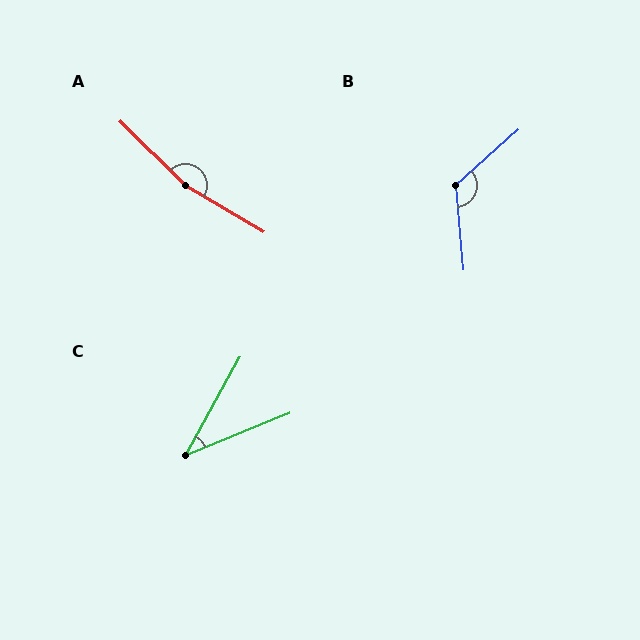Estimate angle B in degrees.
Approximately 126 degrees.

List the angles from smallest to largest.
C (39°), B (126°), A (166°).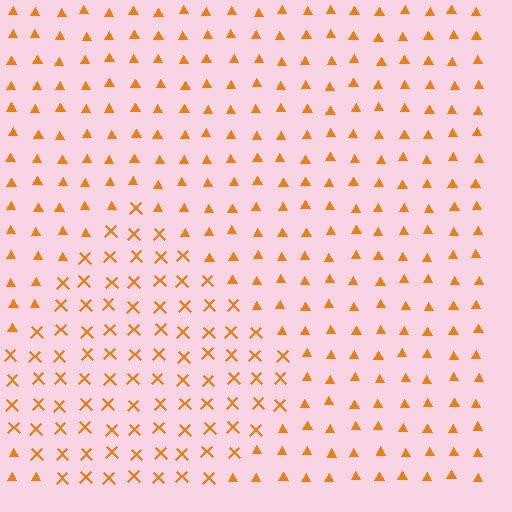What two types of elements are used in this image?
The image uses X marks inside the diamond region and triangles outside it.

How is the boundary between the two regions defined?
The boundary is defined by a change in element shape: X marks inside vs. triangles outside. All elements share the same color and spacing.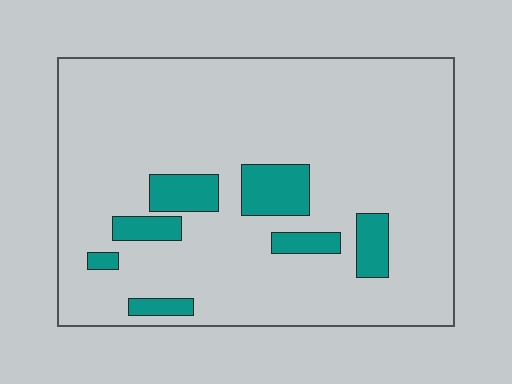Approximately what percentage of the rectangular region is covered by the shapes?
Approximately 15%.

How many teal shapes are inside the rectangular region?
7.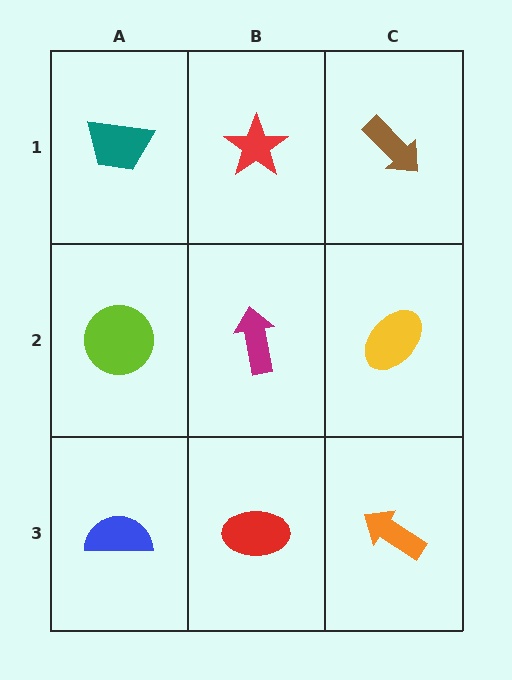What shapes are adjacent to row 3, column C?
A yellow ellipse (row 2, column C), a red ellipse (row 3, column B).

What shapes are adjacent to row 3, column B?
A magenta arrow (row 2, column B), a blue semicircle (row 3, column A), an orange arrow (row 3, column C).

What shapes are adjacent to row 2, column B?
A red star (row 1, column B), a red ellipse (row 3, column B), a lime circle (row 2, column A), a yellow ellipse (row 2, column C).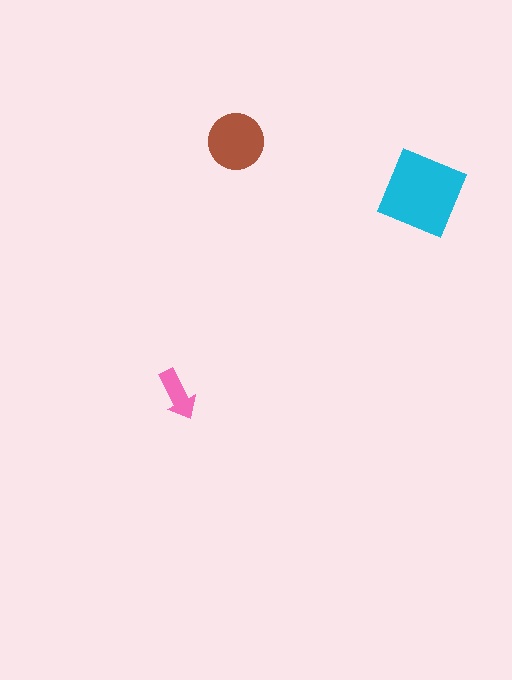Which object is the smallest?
The pink arrow.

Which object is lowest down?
The pink arrow is bottommost.